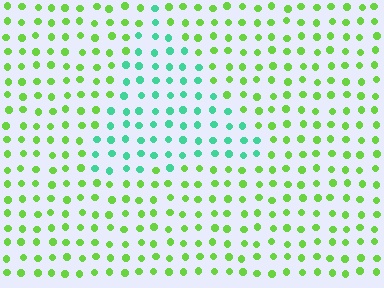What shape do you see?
I see a triangle.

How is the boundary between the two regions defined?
The boundary is defined purely by a slight shift in hue (about 53 degrees). Spacing, size, and orientation are identical on both sides.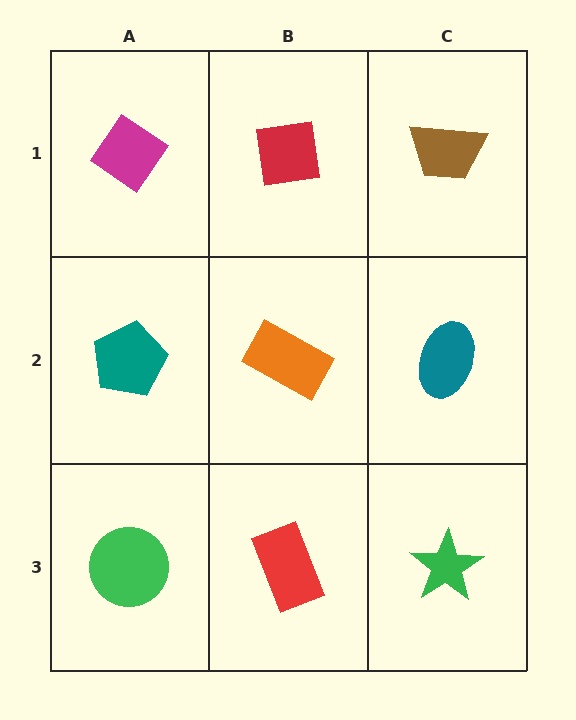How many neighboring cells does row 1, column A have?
2.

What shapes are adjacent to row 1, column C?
A teal ellipse (row 2, column C), a red square (row 1, column B).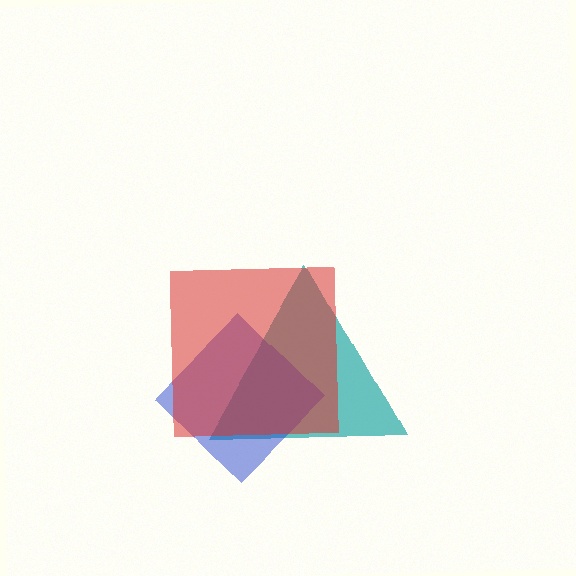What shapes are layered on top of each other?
The layered shapes are: a teal triangle, a blue diamond, a red square.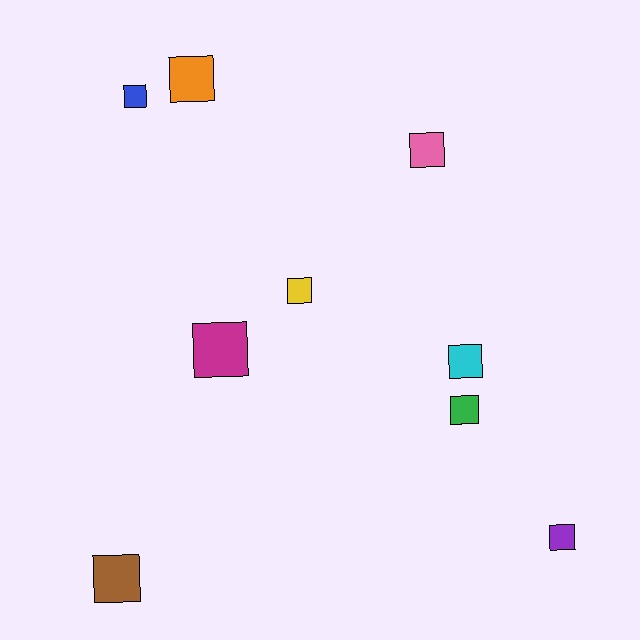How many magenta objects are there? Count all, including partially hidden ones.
There is 1 magenta object.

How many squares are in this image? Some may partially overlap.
There are 9 squares.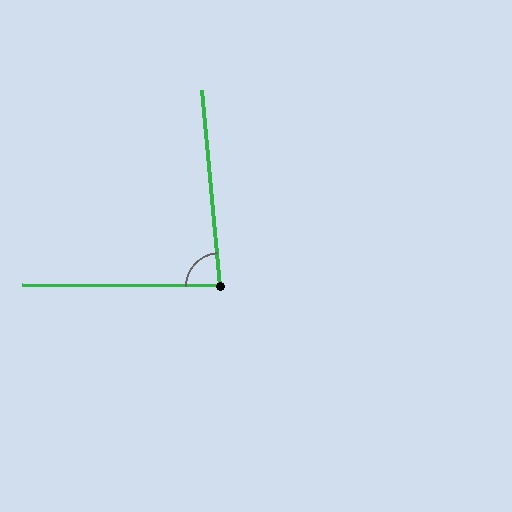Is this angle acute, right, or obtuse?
It is acute.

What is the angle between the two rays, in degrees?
Approximately 84 degrees.